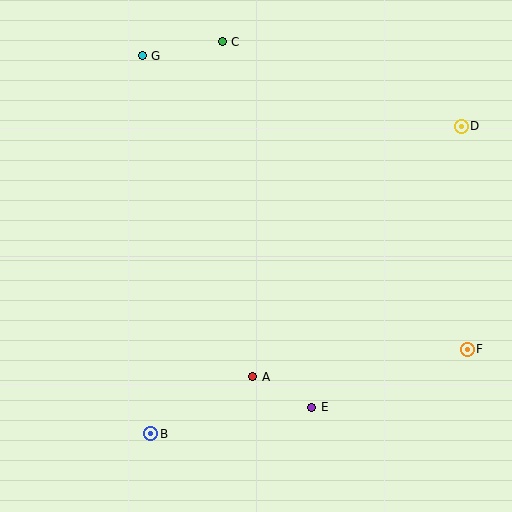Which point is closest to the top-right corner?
Point D is closest to the top-right corner.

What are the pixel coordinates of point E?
Point E is at (312, 407).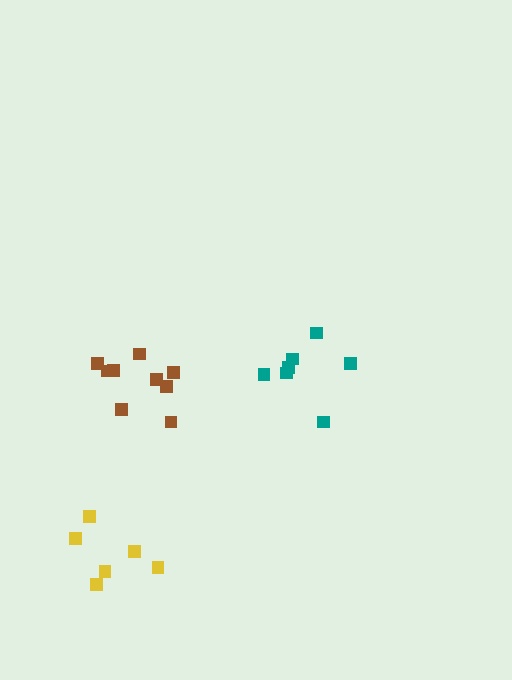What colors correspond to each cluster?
The clusters are colored: yellow, teal, brown.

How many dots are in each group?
Group 1: 6 dots, Group 2: 7 dots, Group 3: 9 dots (22 total).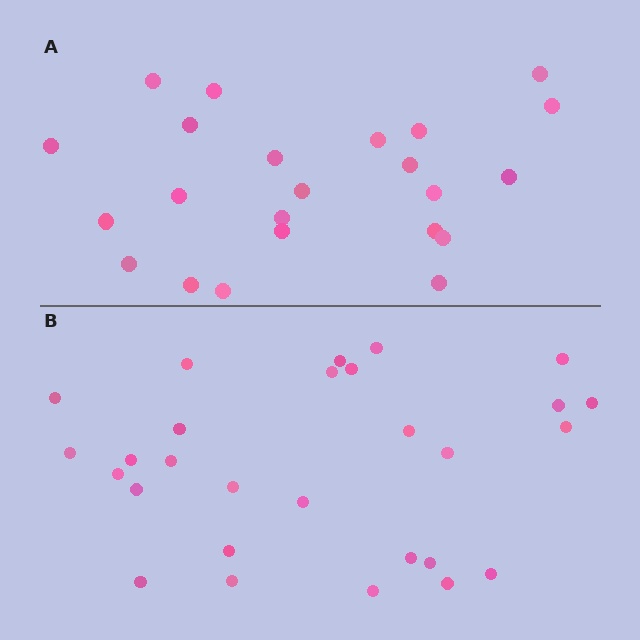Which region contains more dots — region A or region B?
Region B (the bottom region) has more dots.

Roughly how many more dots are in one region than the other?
Region B has about 5 more dots than region A.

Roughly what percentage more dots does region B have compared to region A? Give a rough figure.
About 20% more.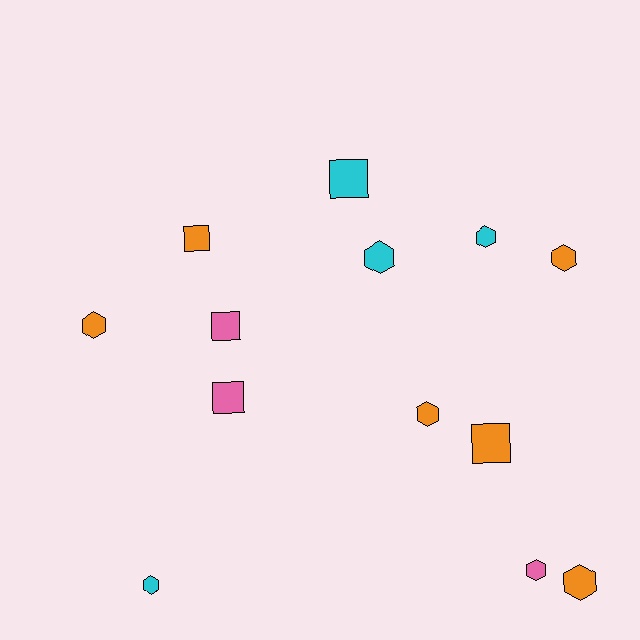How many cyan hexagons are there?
There are 3 cyan hexagons.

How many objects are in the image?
There are 13 objects.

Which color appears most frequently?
Orange, with 6 objects.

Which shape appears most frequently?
Hexagon, with 8 objects.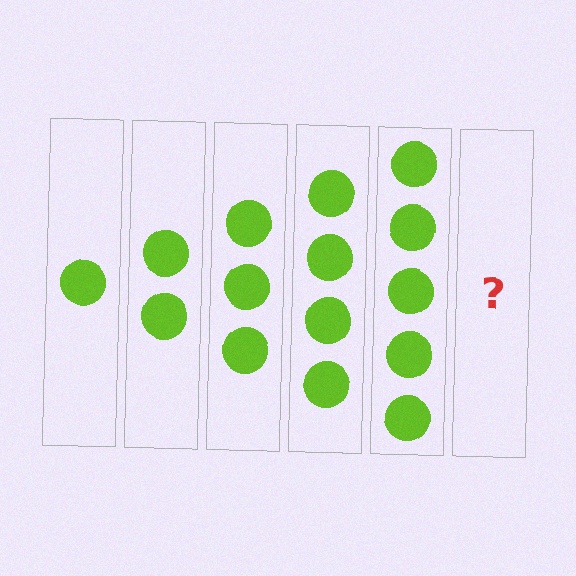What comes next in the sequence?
The next element should be 6 circles.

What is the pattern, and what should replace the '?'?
The pattern is that each step adds one more circle. The '?' should be 6 circles.